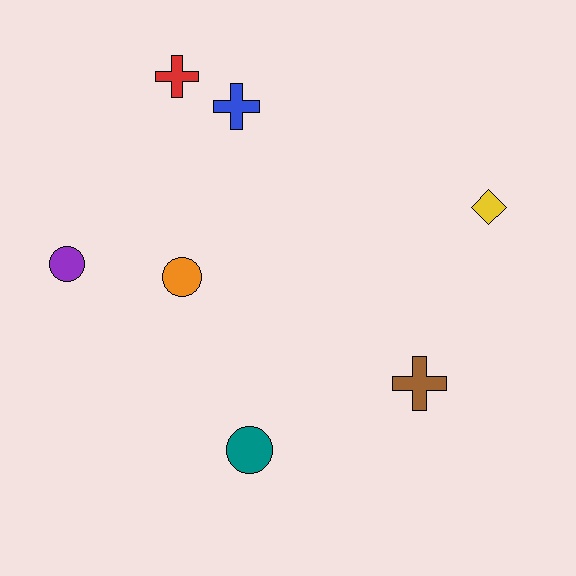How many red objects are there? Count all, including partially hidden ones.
There is 1 red object.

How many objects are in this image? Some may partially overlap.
There are 7 objects.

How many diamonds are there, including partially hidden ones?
There is 1 diamond.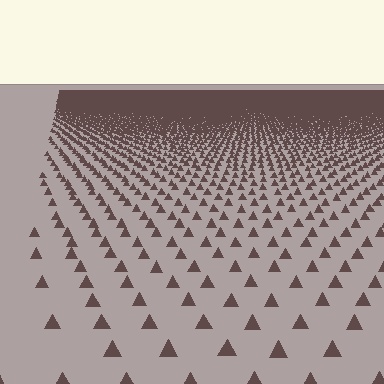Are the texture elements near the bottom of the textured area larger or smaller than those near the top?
Larger. Near the bottom, elements are closer to the viewer and appear at a bigger on-screen size.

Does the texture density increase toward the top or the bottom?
Density increases toward the top.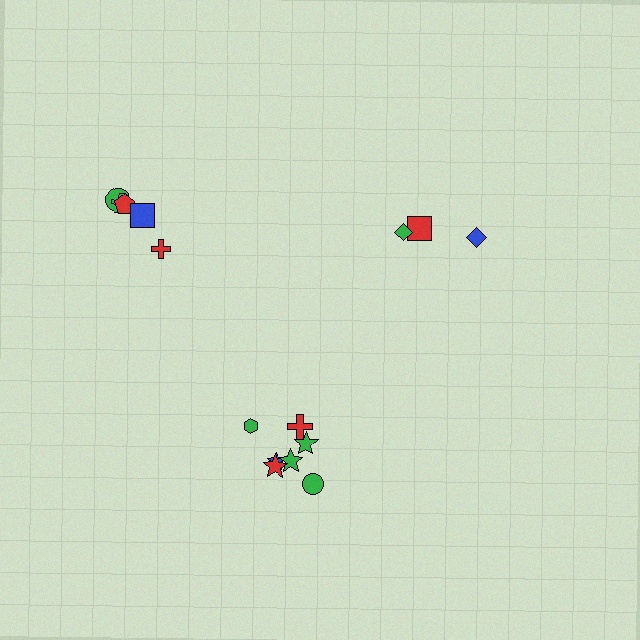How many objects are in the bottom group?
There are 7 objects.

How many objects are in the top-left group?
There are 5 objects.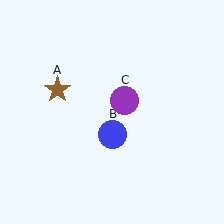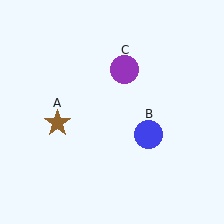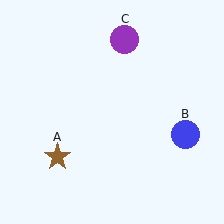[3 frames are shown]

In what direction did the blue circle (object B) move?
The blue circle (object B) moved right.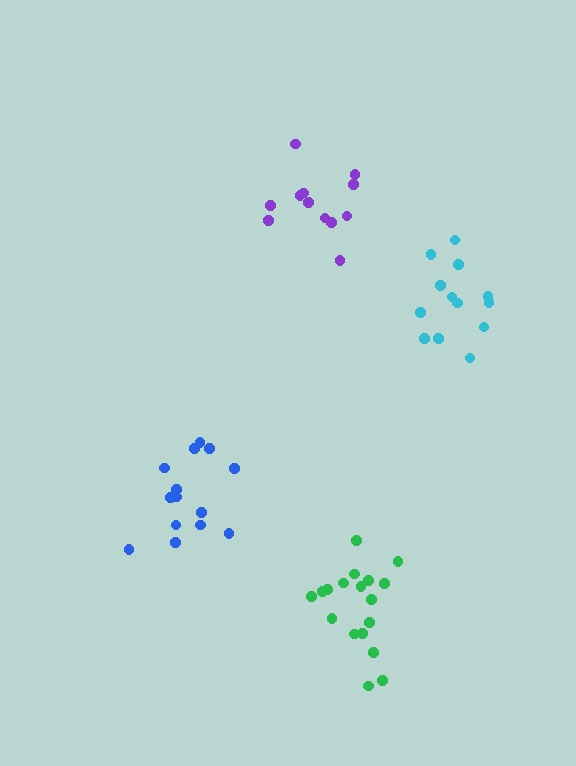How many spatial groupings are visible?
There are 4 spatial groupings.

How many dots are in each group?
Group 1: 13 dots, Group 2: 12 dots, Group 3: 14 dots, Group 4: 18 dots (57 total).